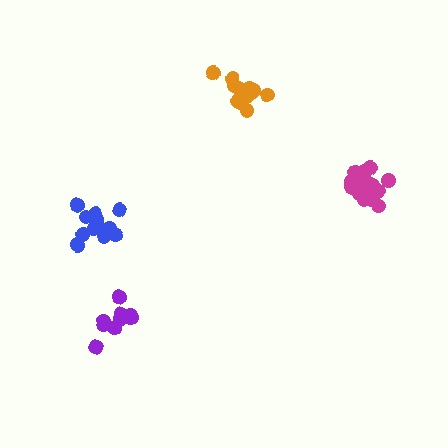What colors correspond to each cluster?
The clusters are colored: blue, magenta, purple, orange.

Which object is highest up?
The orange cluster is topmost.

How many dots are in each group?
Group 1: 12 dots, Group 2: 15 dots, Group 3: 9 dots, Group 4: 13 dots (49 total).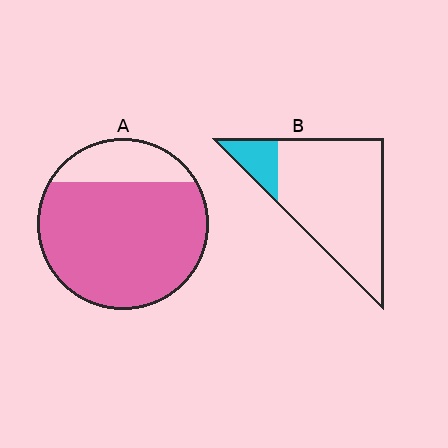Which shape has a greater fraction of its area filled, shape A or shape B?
Shape A.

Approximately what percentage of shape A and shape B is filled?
A is approximately 80% and B is approximately 15%.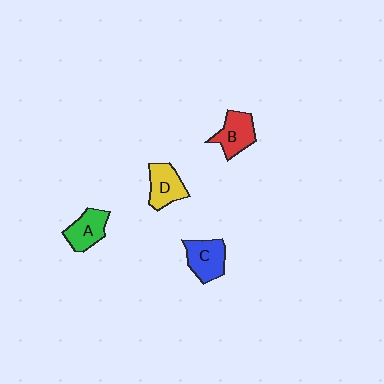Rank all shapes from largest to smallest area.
From largest to smallest: C (blue), B (red), D (yellow), A (green).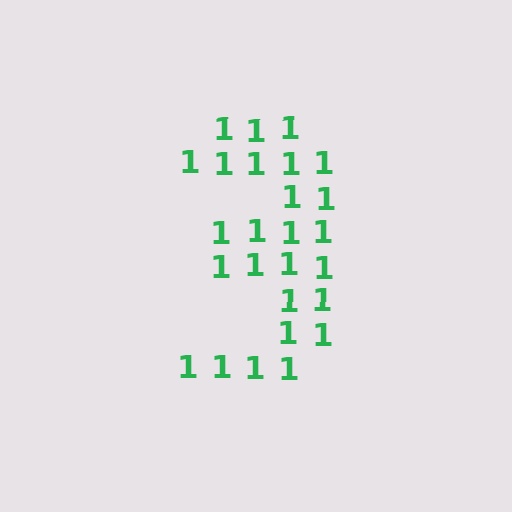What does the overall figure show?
The overall figure shows the digit 3.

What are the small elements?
The small elements are digit 1's.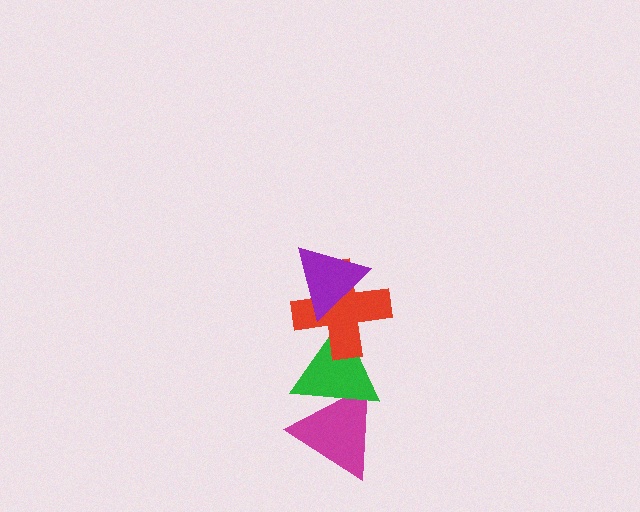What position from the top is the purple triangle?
The purple triangle is 1st from the top.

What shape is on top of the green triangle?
The red cross is on top of the green triangle.